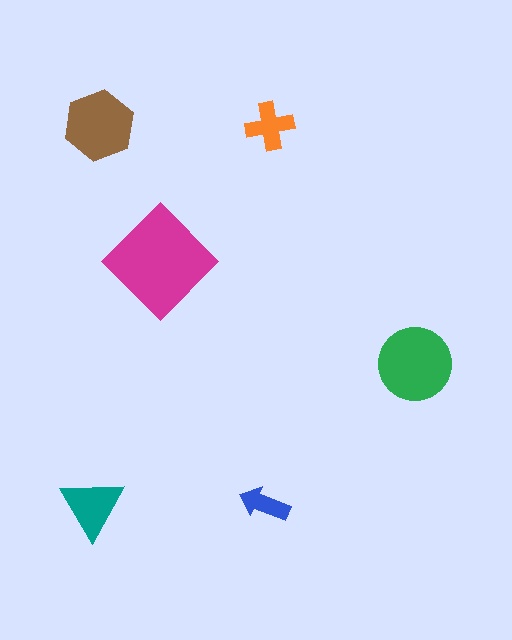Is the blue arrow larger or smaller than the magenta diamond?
Smaller.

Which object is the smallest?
The blue arrow.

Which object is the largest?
The magenta diamond.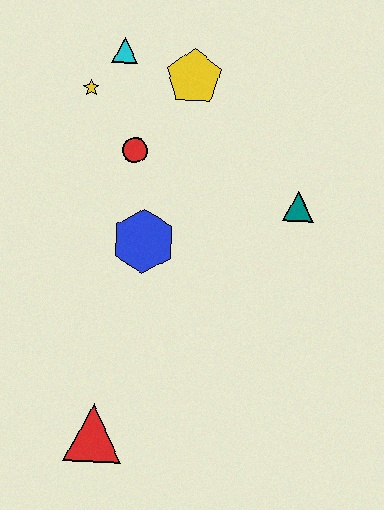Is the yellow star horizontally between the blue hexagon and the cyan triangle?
No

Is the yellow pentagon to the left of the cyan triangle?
No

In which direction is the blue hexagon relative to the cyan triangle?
The blue hexagon is below the cyan triangle.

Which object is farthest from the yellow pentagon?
The red triangle is farthest from the yellow pentagon.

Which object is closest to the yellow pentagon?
The cyan triangle is closest to the yellow pentagon.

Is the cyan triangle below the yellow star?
No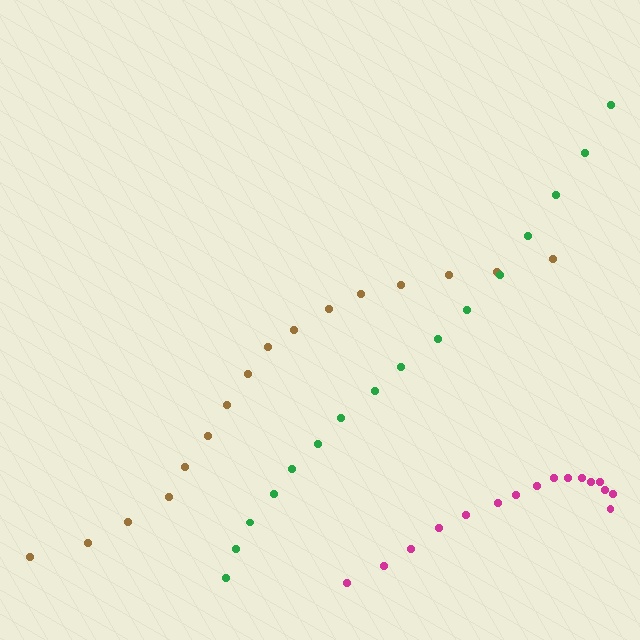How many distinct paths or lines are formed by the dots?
There are 3 distinct paths.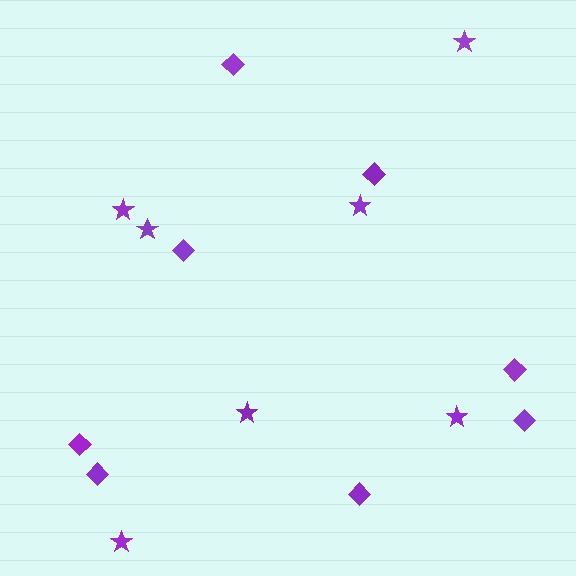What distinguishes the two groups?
There are 2 groups: one group of diamonds (8) and one group of stars (7).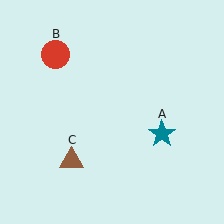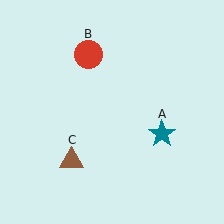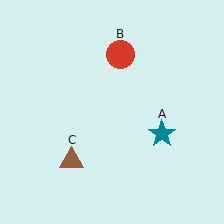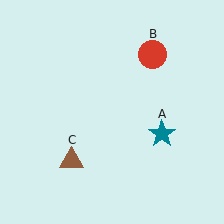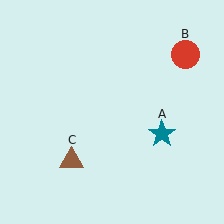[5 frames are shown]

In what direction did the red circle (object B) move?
The red circle (object B) moved right.